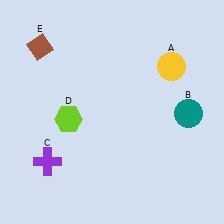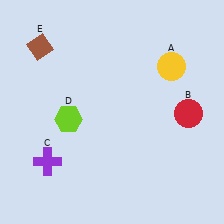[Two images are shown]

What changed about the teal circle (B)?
In Image 1, B is teal. In Image 2, it changed to red.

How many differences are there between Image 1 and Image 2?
There is 1 difference between the two images.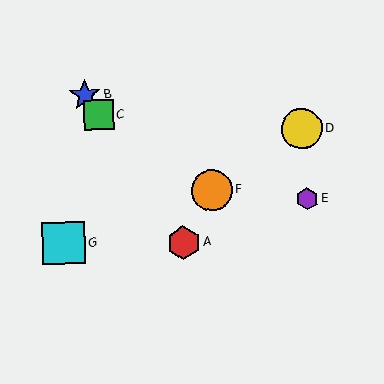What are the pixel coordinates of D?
Object D is at (302, 129).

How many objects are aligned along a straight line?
3 objects (A, B, C) are aligned along a straight line.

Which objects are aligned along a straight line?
Objects A, B, C are aligned along a straight line.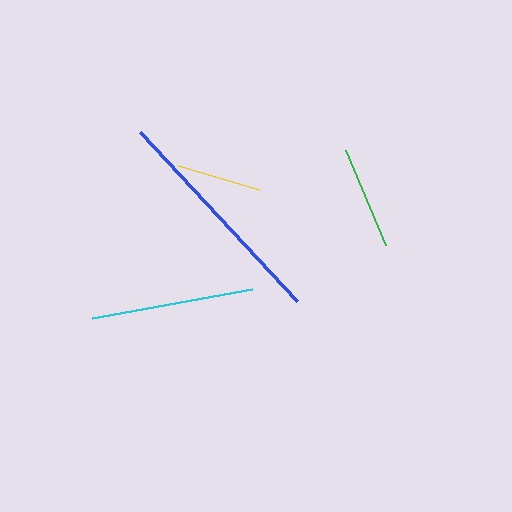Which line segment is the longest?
The blue line is the longest at approximately 231 pixels.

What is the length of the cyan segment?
The cyan segment is approximately 163 pixels long.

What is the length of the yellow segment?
The yellow segment is approximately 84 pixels long.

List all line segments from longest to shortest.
From longest to shortest: blue, cyan, green, yellow.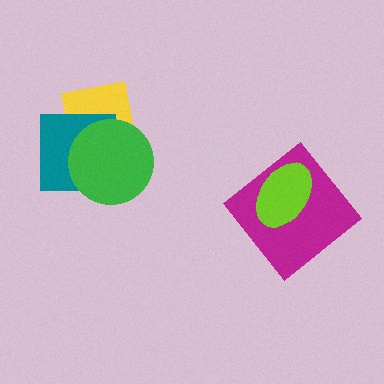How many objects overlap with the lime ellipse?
1 object overlaps with the lime ellipse.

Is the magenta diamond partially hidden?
Yes, it is partially covered by another shape.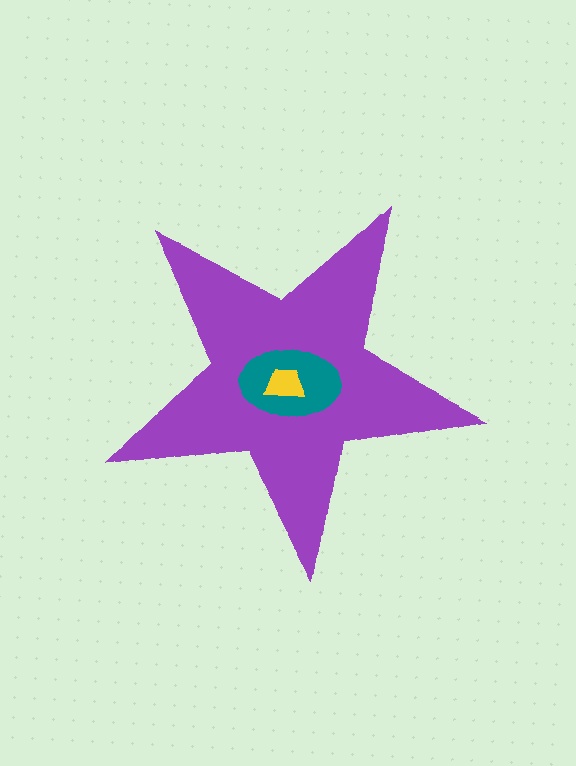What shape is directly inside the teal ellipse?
The yellow trapezoid.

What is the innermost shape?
The yellow trapezoid.